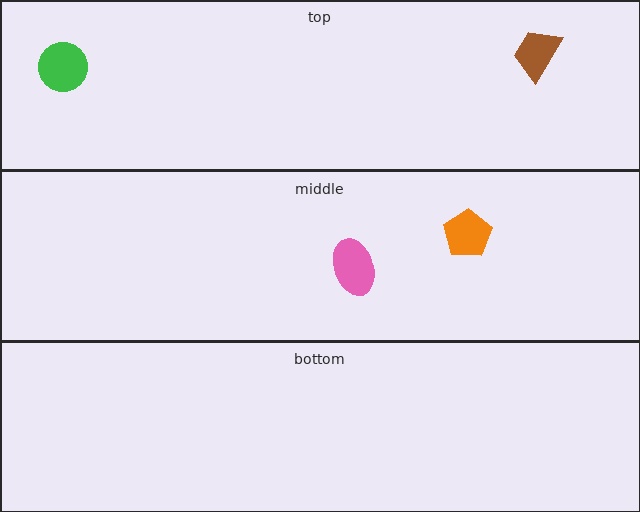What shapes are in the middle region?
The orange pentagon, the pink ellipse.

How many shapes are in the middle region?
2.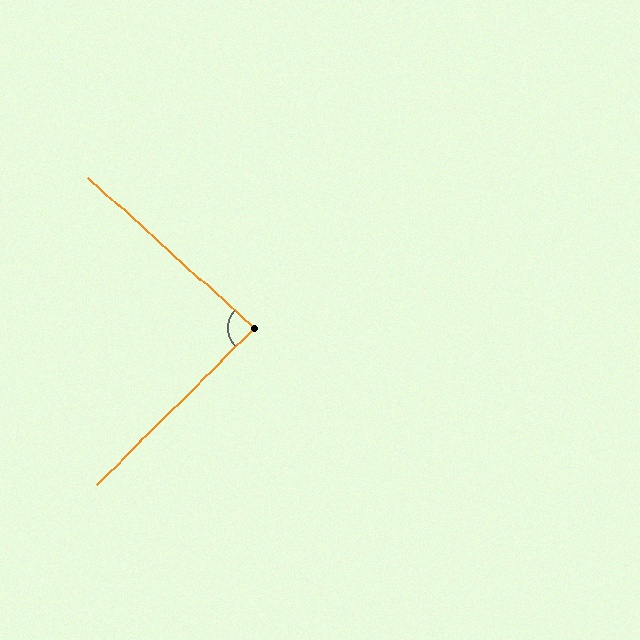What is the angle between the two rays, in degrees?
Approximately 87 degrees.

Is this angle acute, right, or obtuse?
It is approximately a right angle.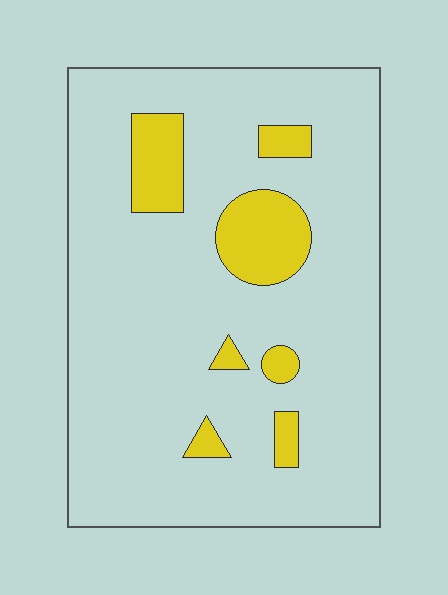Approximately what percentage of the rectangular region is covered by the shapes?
Approximately 15%.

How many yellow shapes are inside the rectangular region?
7.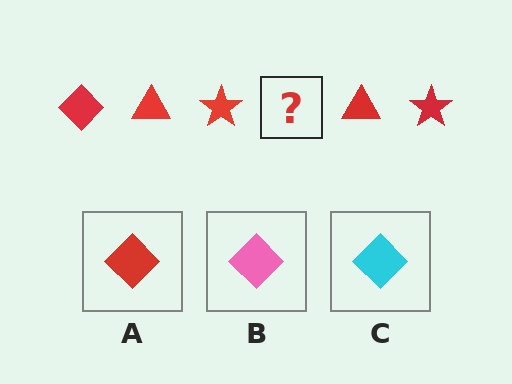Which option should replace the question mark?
Option A.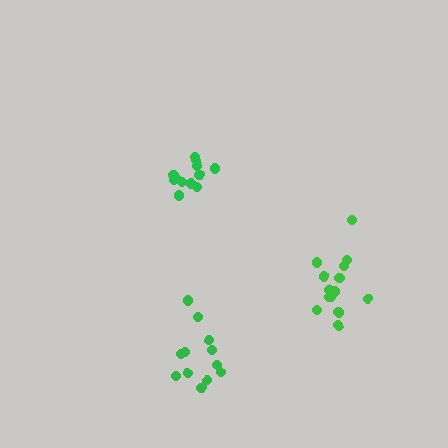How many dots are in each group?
Group 1: 12 dots, Group 2: 16 dots, Group 3: 12 dots (40 total).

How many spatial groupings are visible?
There are 3 spatial groupings.